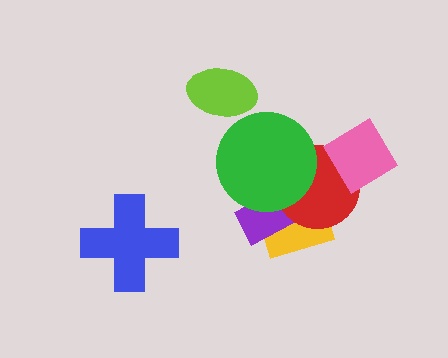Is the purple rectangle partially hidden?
Yes, it is partially covered by another shape.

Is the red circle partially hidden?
Yes, it is partially covered by another shape.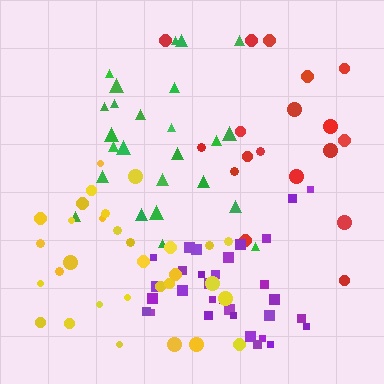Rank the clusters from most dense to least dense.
purple, yellow, green, red.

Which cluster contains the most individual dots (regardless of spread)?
Purple (32).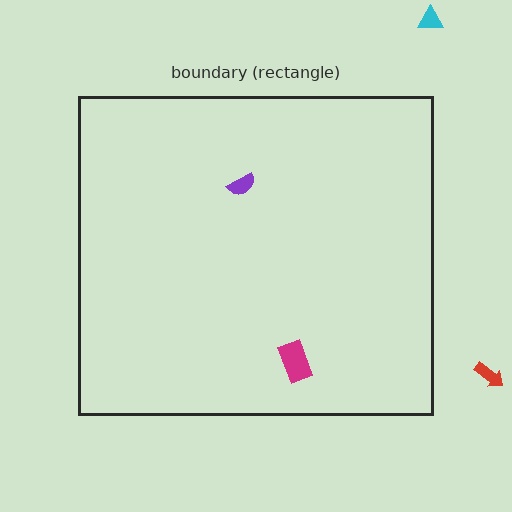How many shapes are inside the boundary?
2 inside, 2 outside.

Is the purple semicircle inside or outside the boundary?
Inside.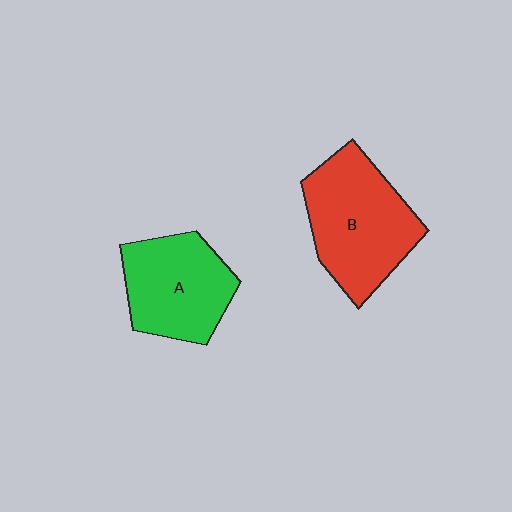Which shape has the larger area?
Shape B (red).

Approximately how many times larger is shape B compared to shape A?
Approximately 1.2 times.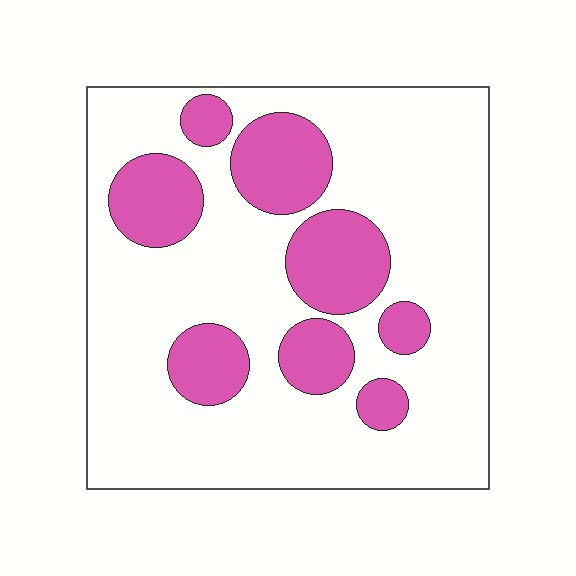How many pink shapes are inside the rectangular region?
8.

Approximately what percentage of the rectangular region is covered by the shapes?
Approximately 25%.